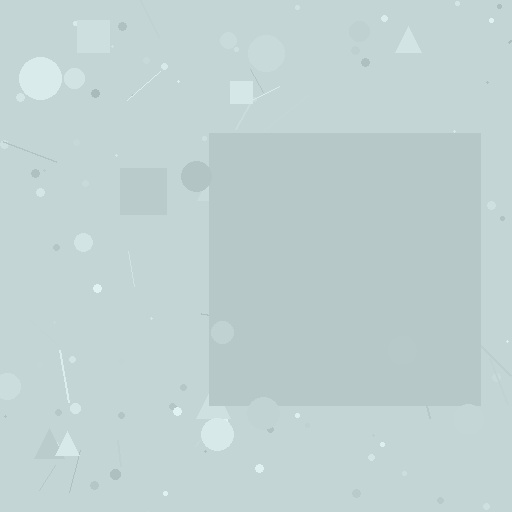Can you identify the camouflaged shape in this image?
The camouflaged shape is a square.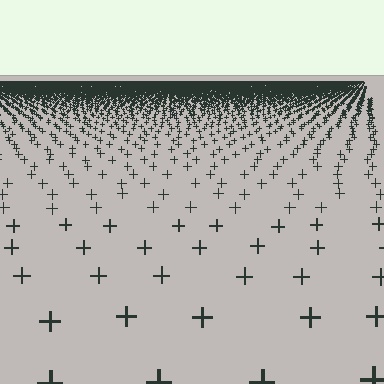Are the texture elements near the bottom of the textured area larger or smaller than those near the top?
Larger. Near the bottom, elements are closer to the viewer and appear at a bigger on-screen size.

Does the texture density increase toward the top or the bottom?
Density increases toward the top.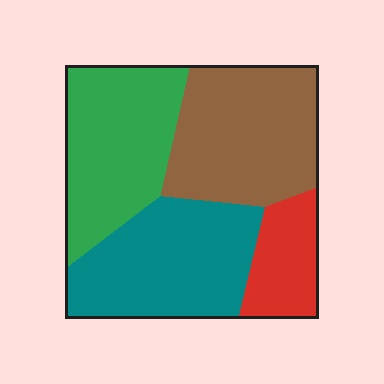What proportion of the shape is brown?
Brown takes up between a sixth and a third of the shape.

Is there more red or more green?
Green.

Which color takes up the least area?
Red, at roughly 15%.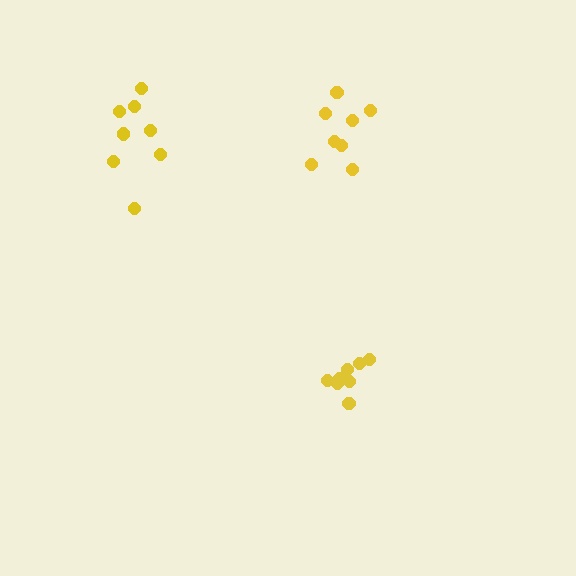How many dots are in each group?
Group 1: 8 dots, Group 2: 8 dots, Group 3: 8 dots (24 total).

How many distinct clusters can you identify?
There are 3 distinct clusters.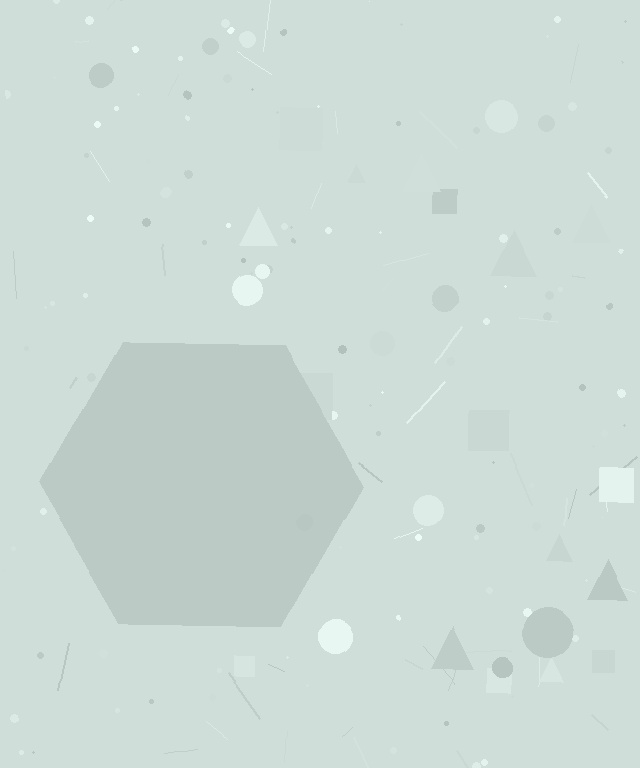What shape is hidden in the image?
A hexagon is hidden in the image.